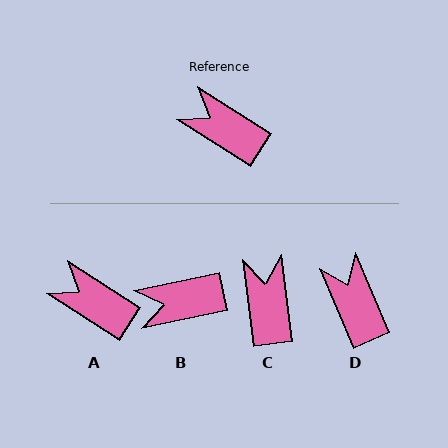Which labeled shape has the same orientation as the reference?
A.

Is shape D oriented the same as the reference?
No, it is off by about 34 degrees.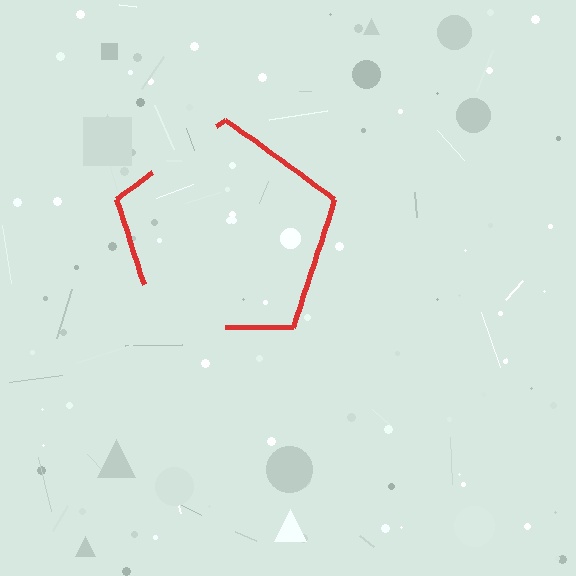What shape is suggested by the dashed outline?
The dashed outline suggests a pentagon.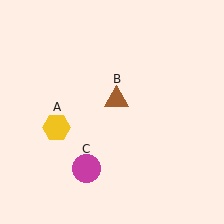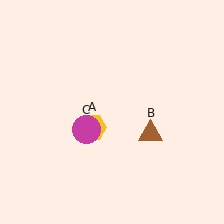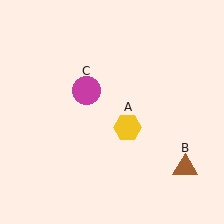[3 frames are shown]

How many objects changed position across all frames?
3 objects changed position: yellow hexagon (object A), brown triangle (object B), magenta circle (object C).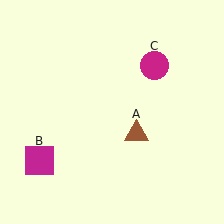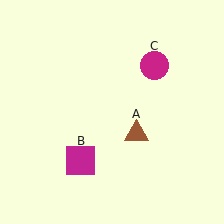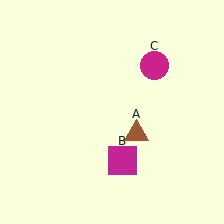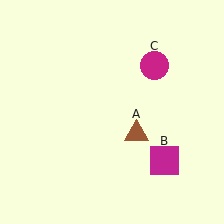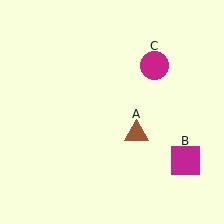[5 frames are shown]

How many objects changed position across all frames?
1 object changed position: magenta square (object B).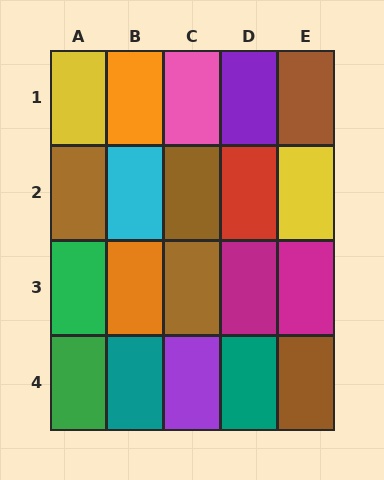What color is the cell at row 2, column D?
Red.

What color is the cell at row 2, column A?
Brown.